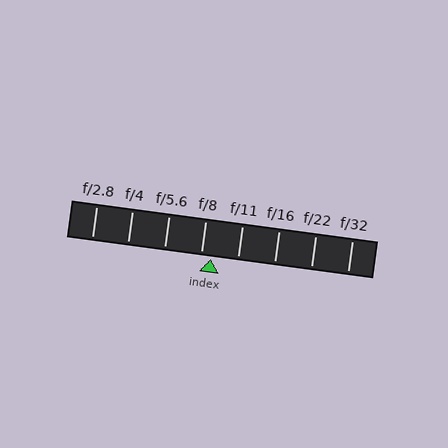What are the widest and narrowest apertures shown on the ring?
The widest aperture shown is f/2.8 and the narrowest is f/32.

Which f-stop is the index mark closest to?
The index mark is closest to f/8.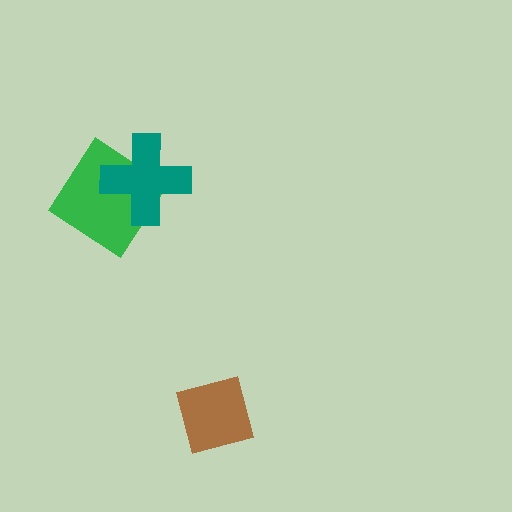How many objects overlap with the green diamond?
1 object overlaps with the green diamond.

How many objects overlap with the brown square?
0 objects overlap with the brown square.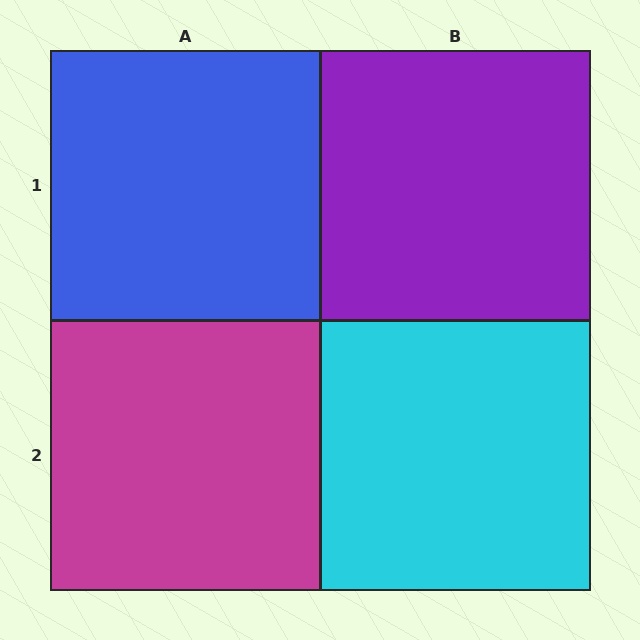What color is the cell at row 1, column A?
Blue.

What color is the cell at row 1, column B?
Purple.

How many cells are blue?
1 cell is blue.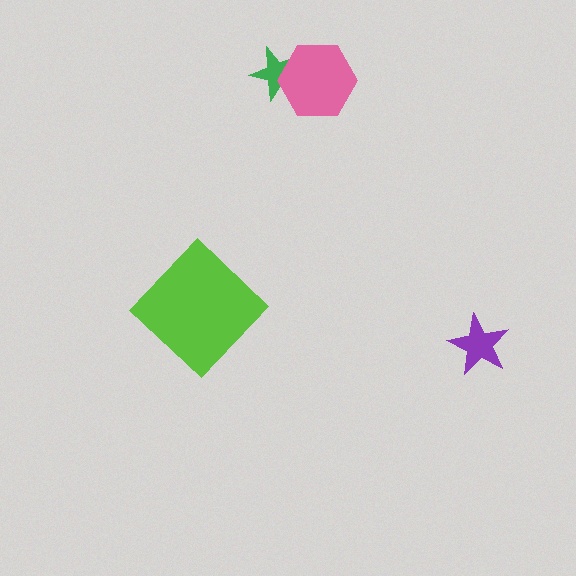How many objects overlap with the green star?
1 object overlaps with the green star.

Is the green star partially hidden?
Yes, it is partially covered by another shape.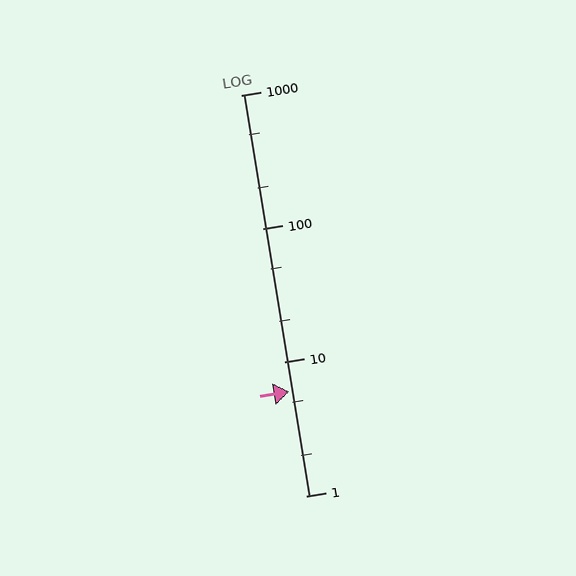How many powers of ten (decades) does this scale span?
The scale spans 3 decades, from 1 to 1000.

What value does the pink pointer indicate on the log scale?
The pointer indicates approximately 6.